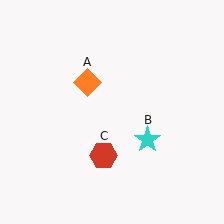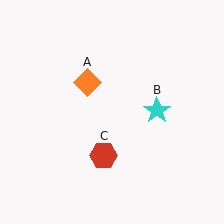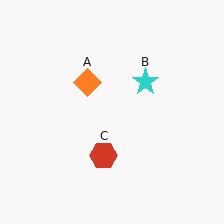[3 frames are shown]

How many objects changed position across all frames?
1 object changed position: cyan star (object B).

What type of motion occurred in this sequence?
The cyan star (object B) rotated counterclockwise around the center of the scene.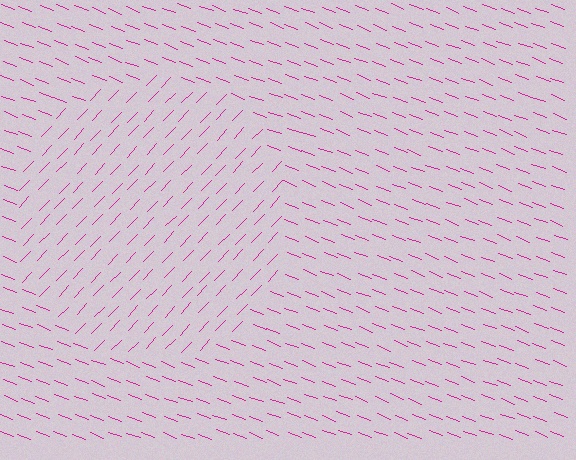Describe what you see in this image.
The image is filled with small magenta line segments. A circle region in the image has lines oriented differently from the surrounding lines, creating a visible texture boundary.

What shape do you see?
I see a circle.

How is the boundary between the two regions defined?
The boundary is defined purely by a change in line orientation (approximately 67 degrees difference). All lines are the same color and thickness.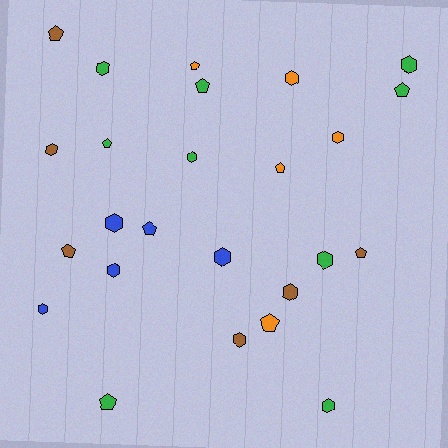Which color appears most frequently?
Green, with 9 objects.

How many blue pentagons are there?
There is 1 blue pentagon.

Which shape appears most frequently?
Hexagon, with 14 objects.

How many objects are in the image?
There are 25 objects.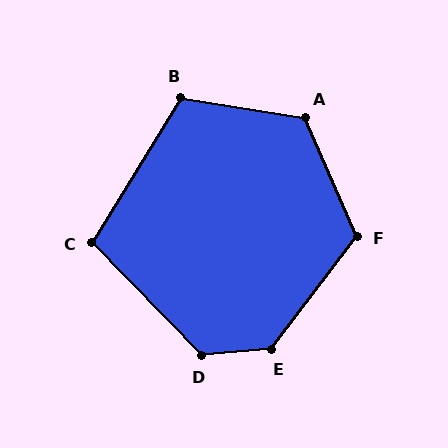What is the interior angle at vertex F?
Approximately 119 degrees (obtuse).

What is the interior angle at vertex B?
Approximately 112 degrees (obtuse).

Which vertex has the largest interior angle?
E, at approximately 133 degrees.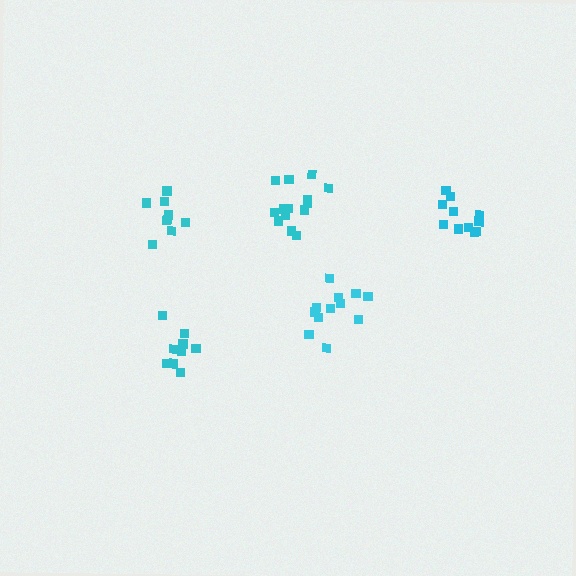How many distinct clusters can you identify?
There are 5 distinct clusters.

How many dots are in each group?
Group 1: 12 dots, Group 2: 14 dots, Group 3: 9 dots, Group 4: 11 dots, Group 5: 9 dots (55 total).